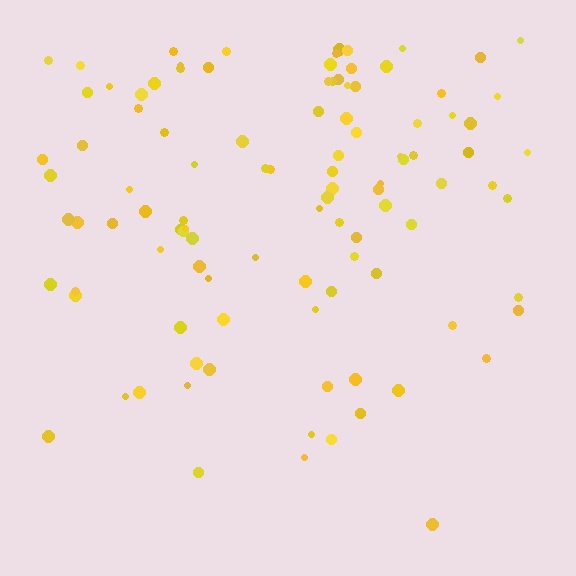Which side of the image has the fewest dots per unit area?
The bottom.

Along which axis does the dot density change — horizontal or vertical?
Vertical.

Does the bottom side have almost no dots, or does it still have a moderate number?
Still a moderate number, just noticeably fewer than the top.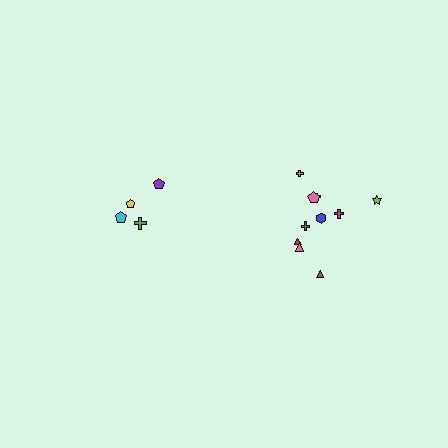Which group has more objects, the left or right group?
The right group.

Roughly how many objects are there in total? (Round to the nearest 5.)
Roughly 15 objects in total.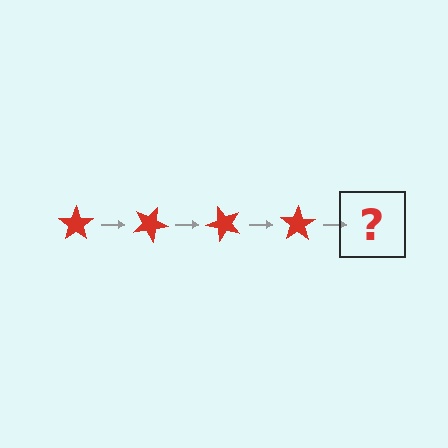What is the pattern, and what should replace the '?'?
The pattern is that the star rotates 25 degrees each step. The '?' should be a red star rotated 100 degrees.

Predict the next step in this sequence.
The next step is a red star rotated 100 degrees.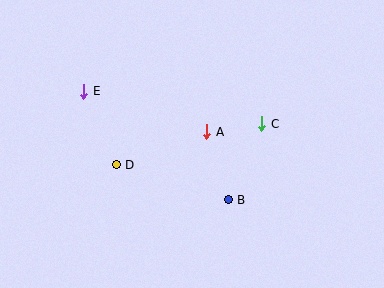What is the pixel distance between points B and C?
The distance between B and C is 83 pixels.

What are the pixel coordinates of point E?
Point E is at (84, 91).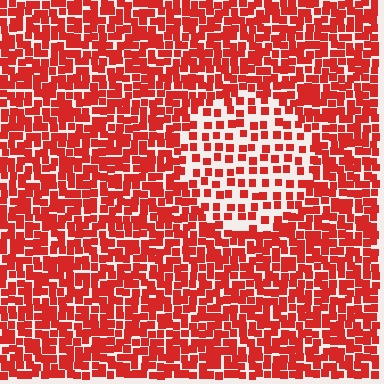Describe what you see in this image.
The image contains small red elements arranged at two different densities. A circle-shaped region is visible where the elements are less densely packed than the surrounding area.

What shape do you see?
I see a circle.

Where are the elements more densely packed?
The elements are more densely packed outside the circle boundary.